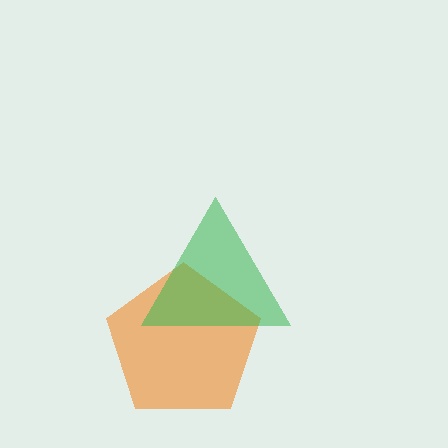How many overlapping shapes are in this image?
There are 2 overlapping shapes in the image.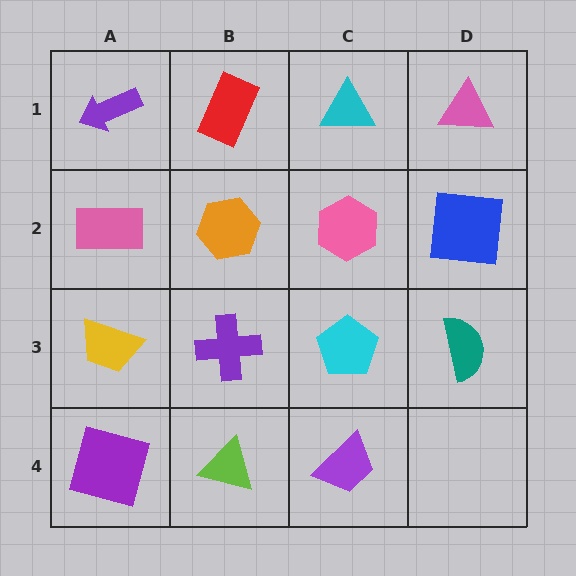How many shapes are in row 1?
4 shapes.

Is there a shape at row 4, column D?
No, that cell is empty.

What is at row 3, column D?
A teal semicircle.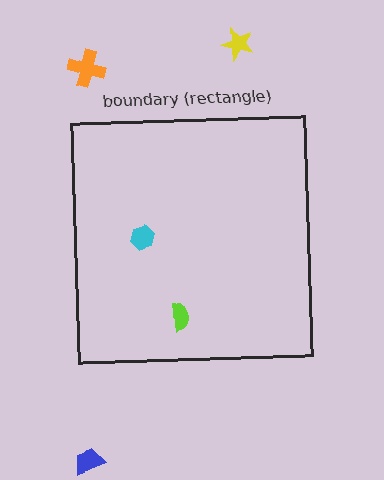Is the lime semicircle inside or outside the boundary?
Inside.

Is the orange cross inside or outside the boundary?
Outside.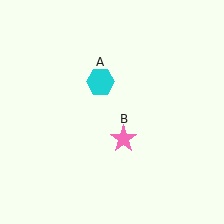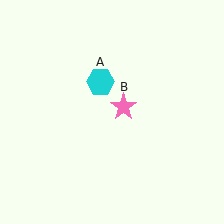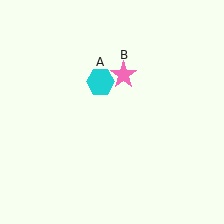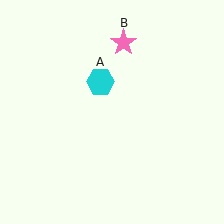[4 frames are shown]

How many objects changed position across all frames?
1 object changed position: pink star (object B).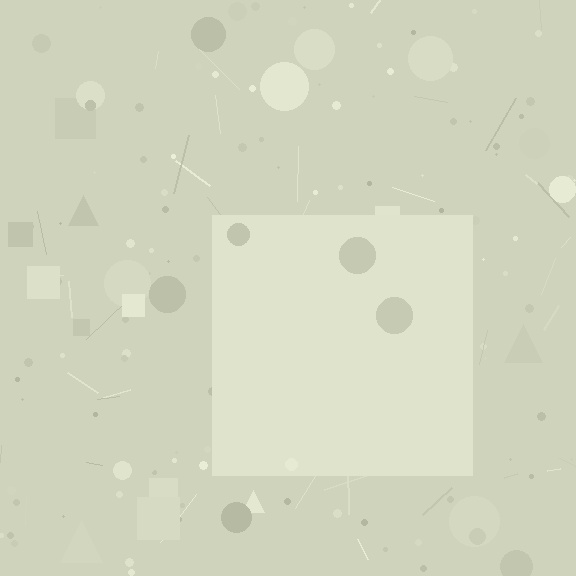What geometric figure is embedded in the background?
A square is embedded in the background.